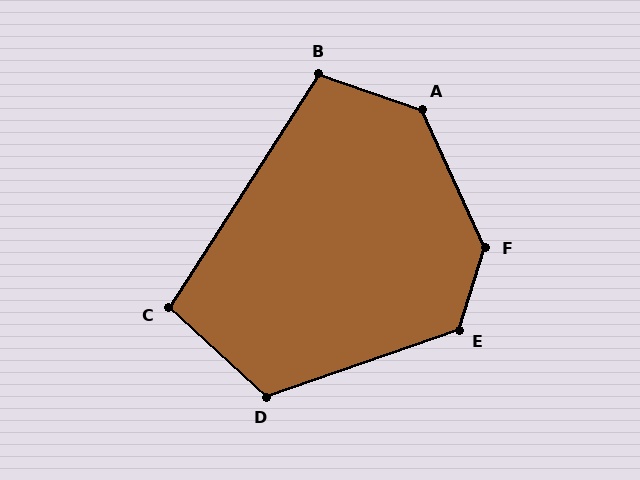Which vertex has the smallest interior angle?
C, at approximately 100 degrees.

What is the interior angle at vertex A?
Approximately 133 degrees (obtuse).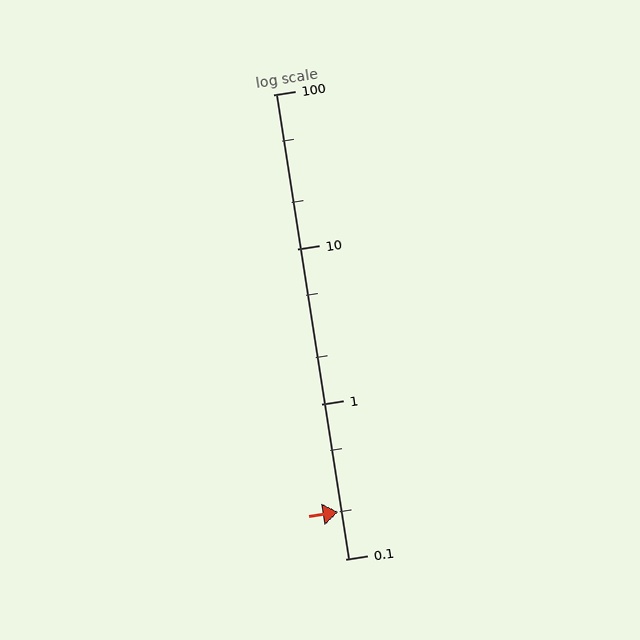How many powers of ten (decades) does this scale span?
The scale spans 3 decades, from 0.1 to 100.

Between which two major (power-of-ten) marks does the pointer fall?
The pointer is between 0.1 and 1.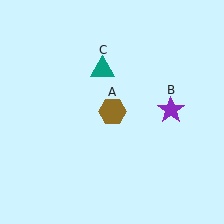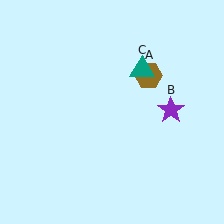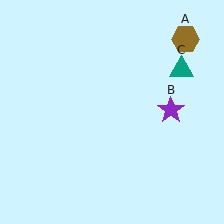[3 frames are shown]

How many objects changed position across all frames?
2 objects changed position: brown hexagon (object A), teal triangle (object C).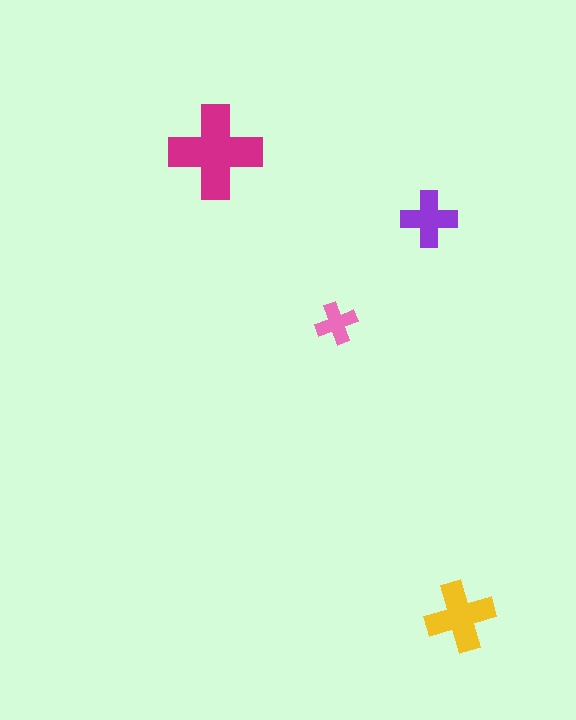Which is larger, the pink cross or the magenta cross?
The magenta one.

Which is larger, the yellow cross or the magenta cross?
The magenta one.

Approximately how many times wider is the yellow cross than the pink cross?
About 1.5 times wider.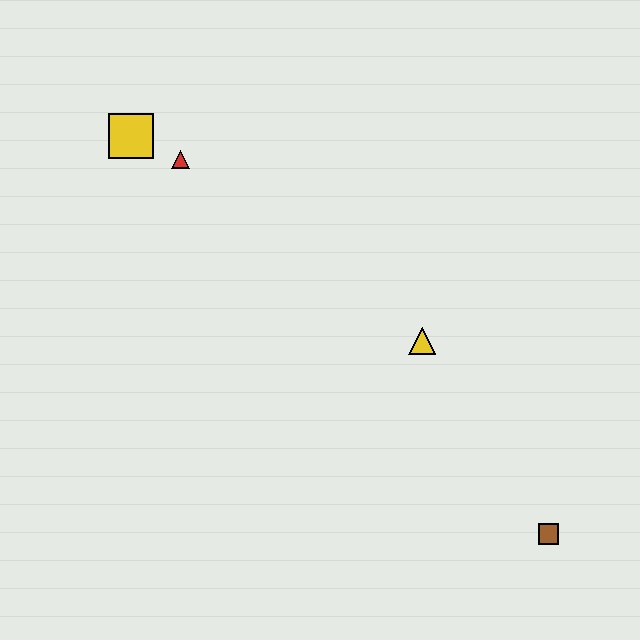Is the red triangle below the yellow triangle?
No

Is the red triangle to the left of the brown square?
Yes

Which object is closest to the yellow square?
The red triangle is closest to the yellow square.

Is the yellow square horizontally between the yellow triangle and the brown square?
No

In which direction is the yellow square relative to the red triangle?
The yellow square is to the left of the red triangle.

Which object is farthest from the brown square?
The yellow square is farthest from the brown square.